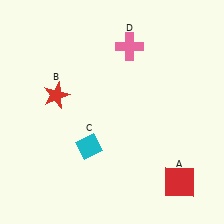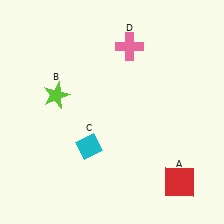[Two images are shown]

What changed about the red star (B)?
In Image 1, B is red. In Image 2, it changed to lime.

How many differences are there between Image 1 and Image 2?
There is 1 difference between the two images.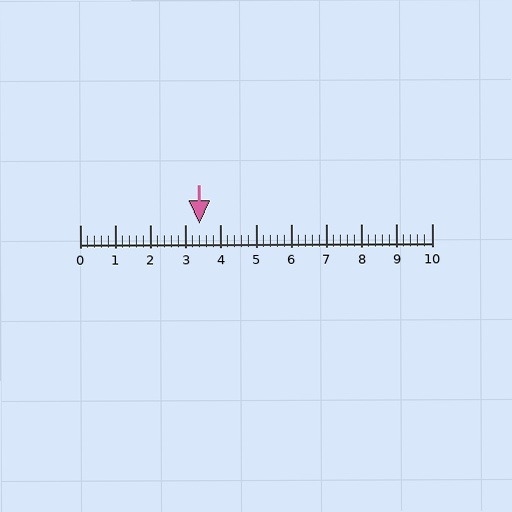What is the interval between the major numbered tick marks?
The major tick marks are spaced 1 units apart.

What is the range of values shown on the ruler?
The ruler shows values from 0 to 10.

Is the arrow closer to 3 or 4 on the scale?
The arrow is closer to 3.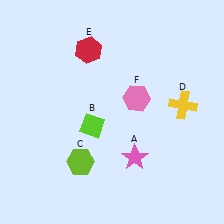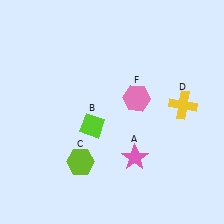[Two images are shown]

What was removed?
The red hexagon (E) was removed in Image 2.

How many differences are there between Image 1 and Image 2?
There is 1 difference between the two images.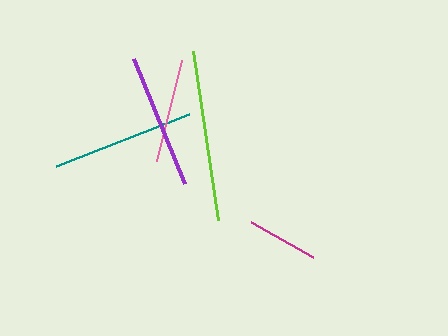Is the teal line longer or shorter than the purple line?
The teal line is longer than the purple line.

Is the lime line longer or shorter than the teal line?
The lime line is longer than the teal line.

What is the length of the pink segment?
The pink segment is approximately 105 pixels long.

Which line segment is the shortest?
The magenta line is the shortest at approximately 71 pixels.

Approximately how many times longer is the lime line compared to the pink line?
The lime line is approximately 1.6 times the length of the pink line.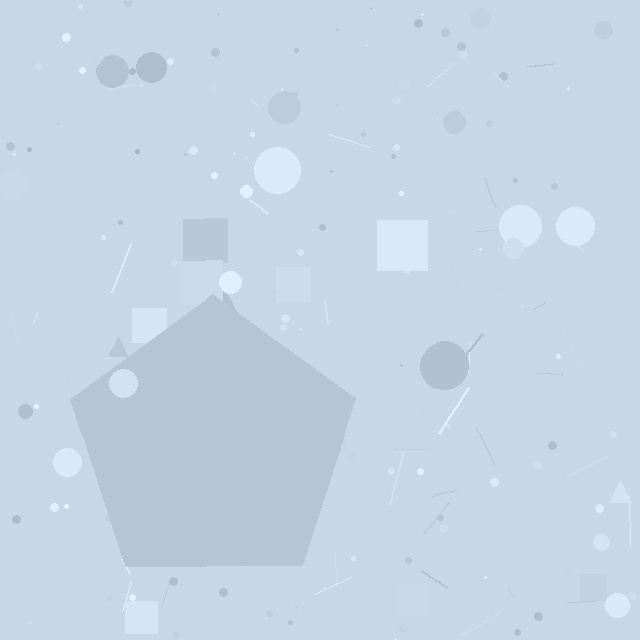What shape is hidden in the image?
A pentagon is hidden in the image.